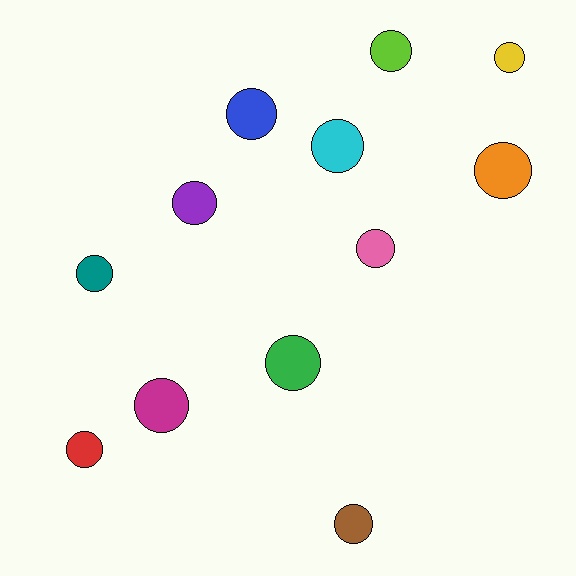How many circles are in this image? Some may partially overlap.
There are 12 circles.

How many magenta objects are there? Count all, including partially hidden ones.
There is 1 magenta object.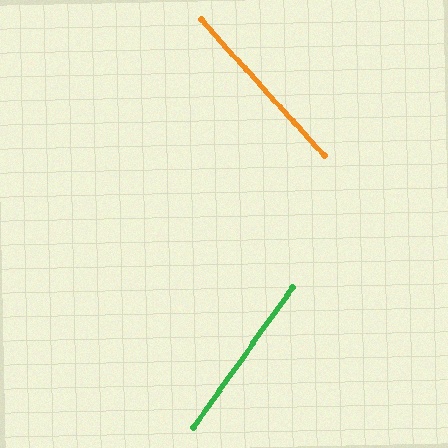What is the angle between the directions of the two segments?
Approximately 78 degrees.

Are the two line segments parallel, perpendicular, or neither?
Neither parallel nor perpendicular — they differ by about 78°.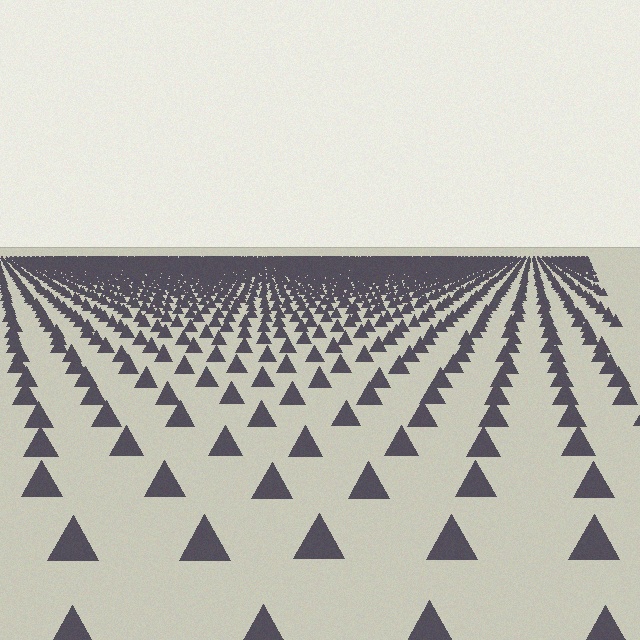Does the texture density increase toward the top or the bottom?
Density increases toward the top.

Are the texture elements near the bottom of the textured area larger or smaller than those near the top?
Larger. Near the bottom, elements are closer to the viewer and appear at a bigger on-screen size.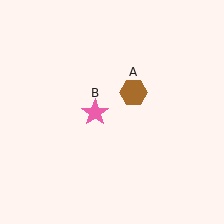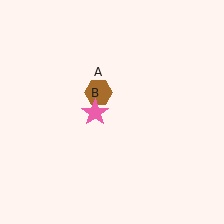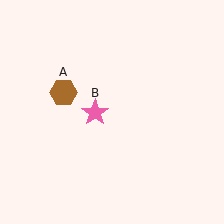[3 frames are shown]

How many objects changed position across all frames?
1 object changed position: brown hexagon (object A).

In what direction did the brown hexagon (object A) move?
The brown hexagon (object A) moved left.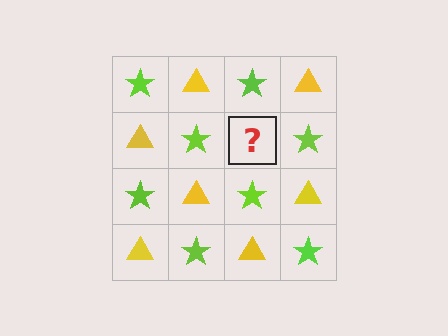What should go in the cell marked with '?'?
The missing cell should contain a yellow triangle.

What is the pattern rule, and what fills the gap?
The rule is that it alternates lime star and yellow triangle in a checkerboard pattern. The gap should be filled with a yellow triangle.